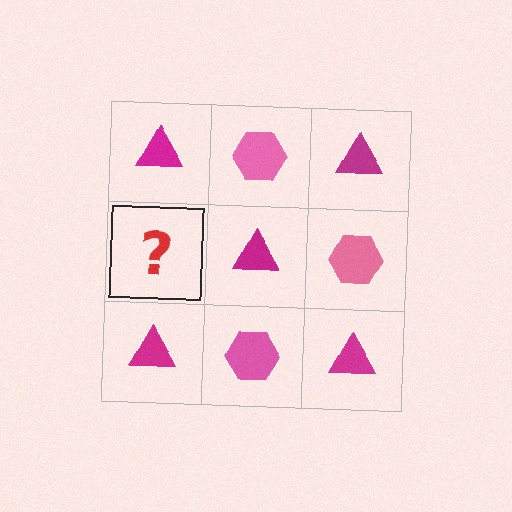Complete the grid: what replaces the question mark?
The question mark should be replaced with a pink hexagon.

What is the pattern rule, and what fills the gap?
The rule is that it alternates magenta triangle and pink hexagon in a checkerboard pattern. The gap should be filled with a pink hexagon.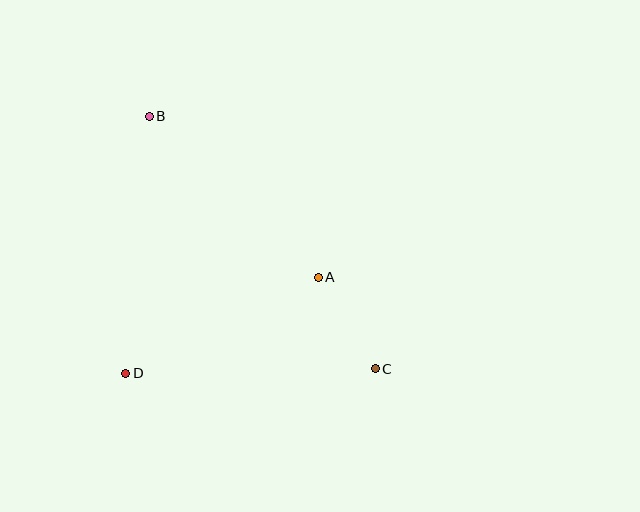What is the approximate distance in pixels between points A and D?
The distance between A and D is approximately 215 pixels.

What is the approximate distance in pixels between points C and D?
The distance between C and D is approximately 250 pixels.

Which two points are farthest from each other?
Points B and C are farthest from each other.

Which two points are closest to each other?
Points A and C are closest to each other.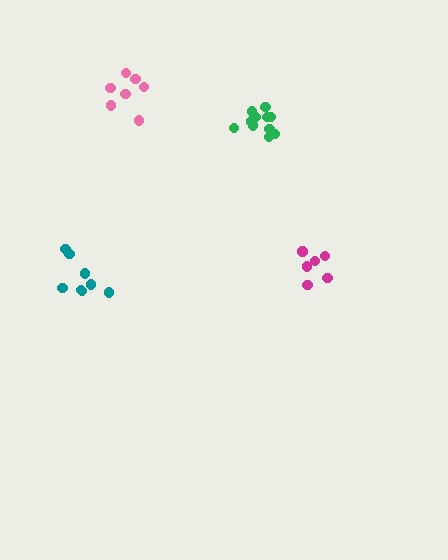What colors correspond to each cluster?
The clusters are colored: magenta, green, teal, pink.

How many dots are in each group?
Group 1: 6 dots, Group 2: 11 dots, Group 3: 8 dots, Group 4: 7 dots (32 total).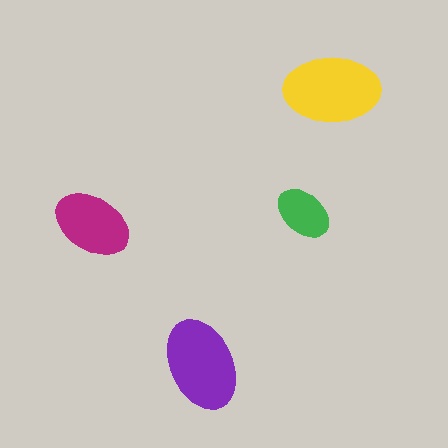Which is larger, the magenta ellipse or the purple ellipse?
The purple one.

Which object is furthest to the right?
The yellow ellipse is rightmost.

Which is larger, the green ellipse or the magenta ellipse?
The magenta one.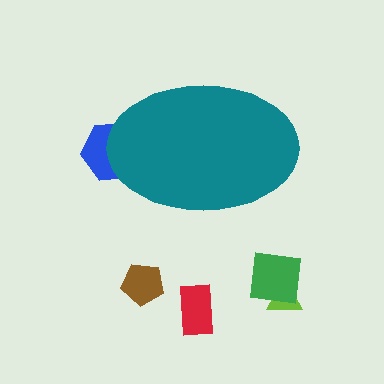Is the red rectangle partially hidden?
No, the red rectangle is fully visible.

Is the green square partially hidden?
No, the green square is fully visible.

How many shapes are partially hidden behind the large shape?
1 shape is partially hidden.